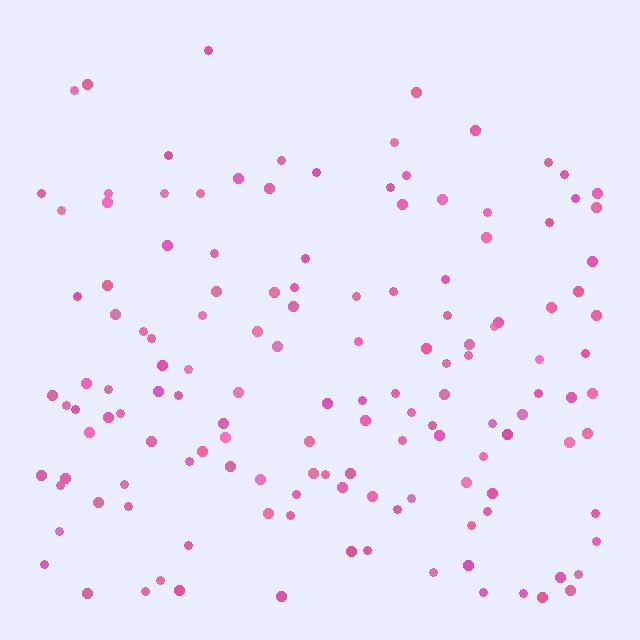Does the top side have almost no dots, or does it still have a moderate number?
Still a moderate number, just noticeably fewer than the bottom.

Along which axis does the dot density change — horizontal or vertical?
Vertical.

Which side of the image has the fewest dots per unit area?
The top.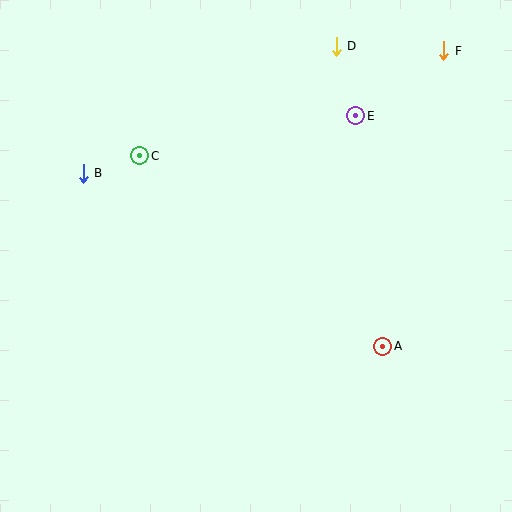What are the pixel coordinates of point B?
Point B is at (83, 173).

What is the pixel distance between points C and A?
The distance between C and A is 309 pixels.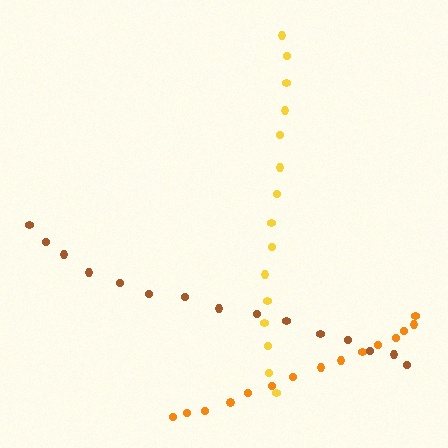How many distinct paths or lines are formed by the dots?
There are 3 distinct paths.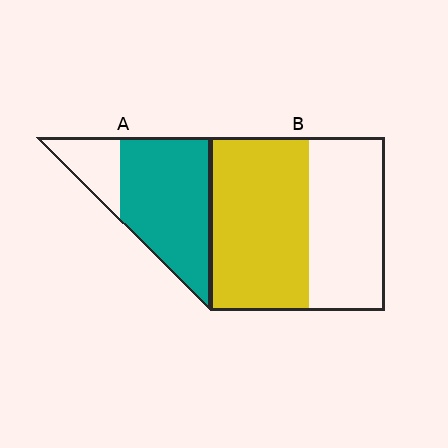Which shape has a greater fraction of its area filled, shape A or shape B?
Shape A.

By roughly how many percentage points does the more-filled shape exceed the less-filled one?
By roughly 20 percentage points (A over B).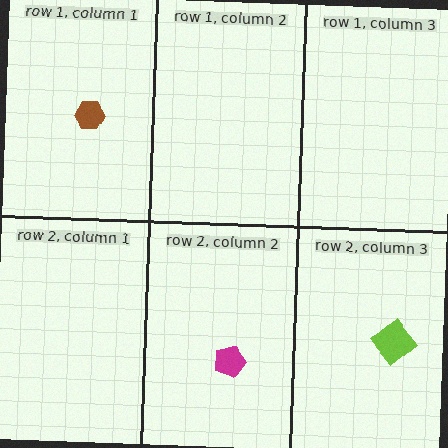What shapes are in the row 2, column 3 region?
The lime diamond.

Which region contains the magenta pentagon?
The row 2, column 2 region.